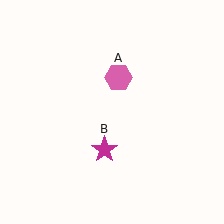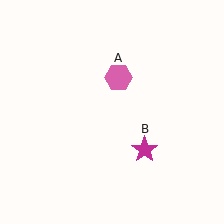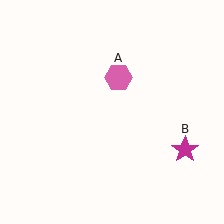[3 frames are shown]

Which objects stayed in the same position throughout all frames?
Pink hexagon (object A) remained stationary.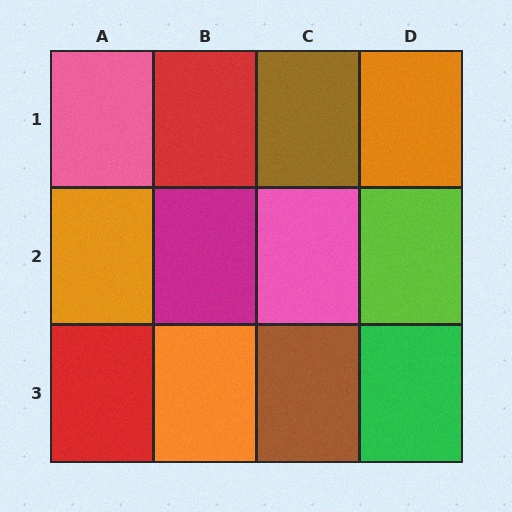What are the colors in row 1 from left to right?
Pink, red, brown, orange.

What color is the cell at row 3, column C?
Brown.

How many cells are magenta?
1 cell is magenta.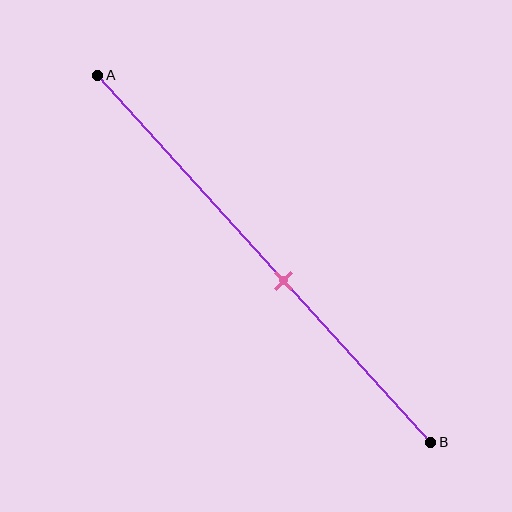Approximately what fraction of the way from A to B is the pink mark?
The pink mark is approximately 55% of the way from A to B.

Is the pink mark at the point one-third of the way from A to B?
No, the mark is at about 55% from A, not at the 33% one-third point.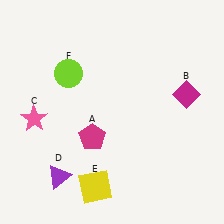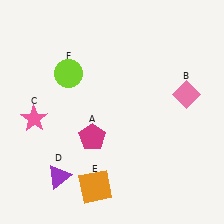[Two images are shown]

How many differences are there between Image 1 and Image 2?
There are 2 differences between the two images.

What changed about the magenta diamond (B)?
In Image 1, B is magenta. In Image 2, it changed to pink.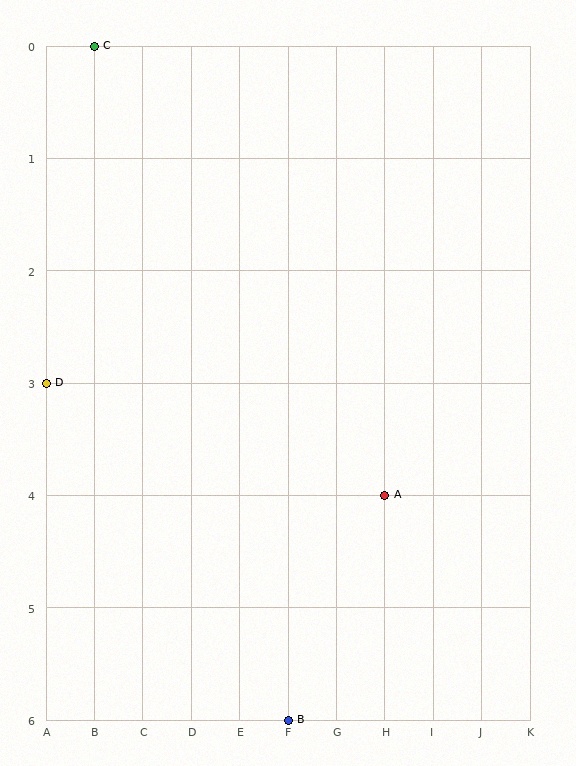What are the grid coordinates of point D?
Point D is at grid coordinates (A, 3).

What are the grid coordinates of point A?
Point A is at grid coordinates (H, 4).